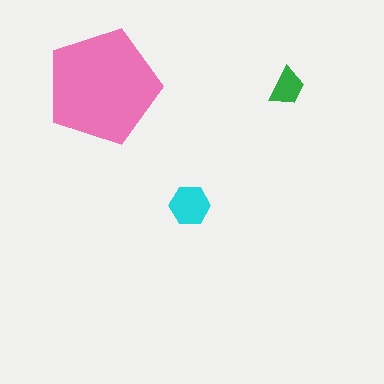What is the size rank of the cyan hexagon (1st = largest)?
2nd.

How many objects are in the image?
There are 3 objects in the image.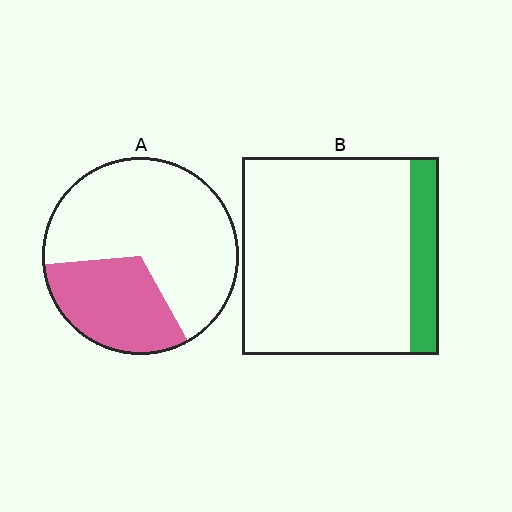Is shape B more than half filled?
No.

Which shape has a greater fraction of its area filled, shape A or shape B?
Shape A.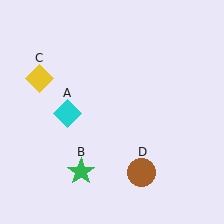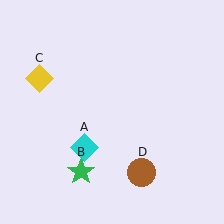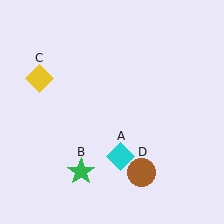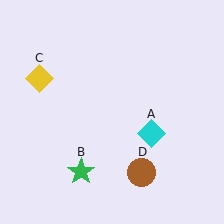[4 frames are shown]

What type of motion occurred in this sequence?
The cyan diamond (object A) rotated counterclockwise around the center of the scene.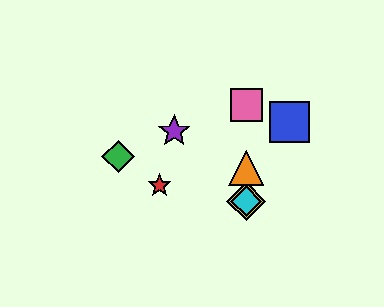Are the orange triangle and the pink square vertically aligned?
Yes, both are at x≈246.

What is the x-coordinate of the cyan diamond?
The cyan diamond is at x≈246.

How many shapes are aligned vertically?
4 shapes (the yellow diamond, the orange triangle, the cyan diamond, the pink square) are aligned vertically.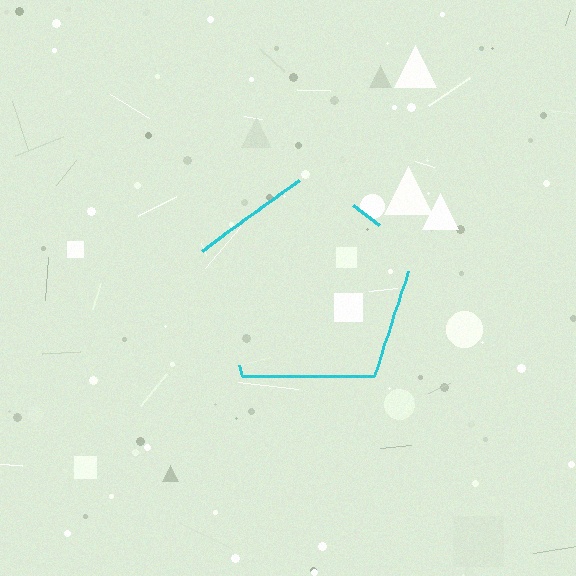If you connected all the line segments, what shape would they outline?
They would outline a pentagon.